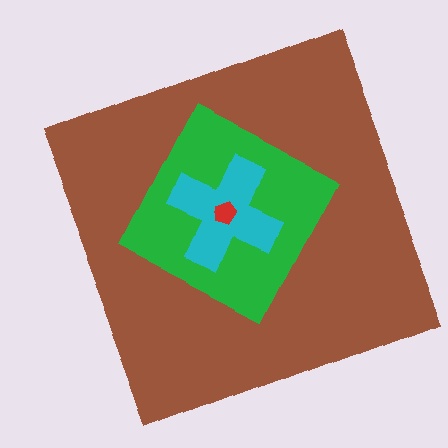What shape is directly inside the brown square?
The green diamond.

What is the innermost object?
The red pentagon.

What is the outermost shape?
The brown square.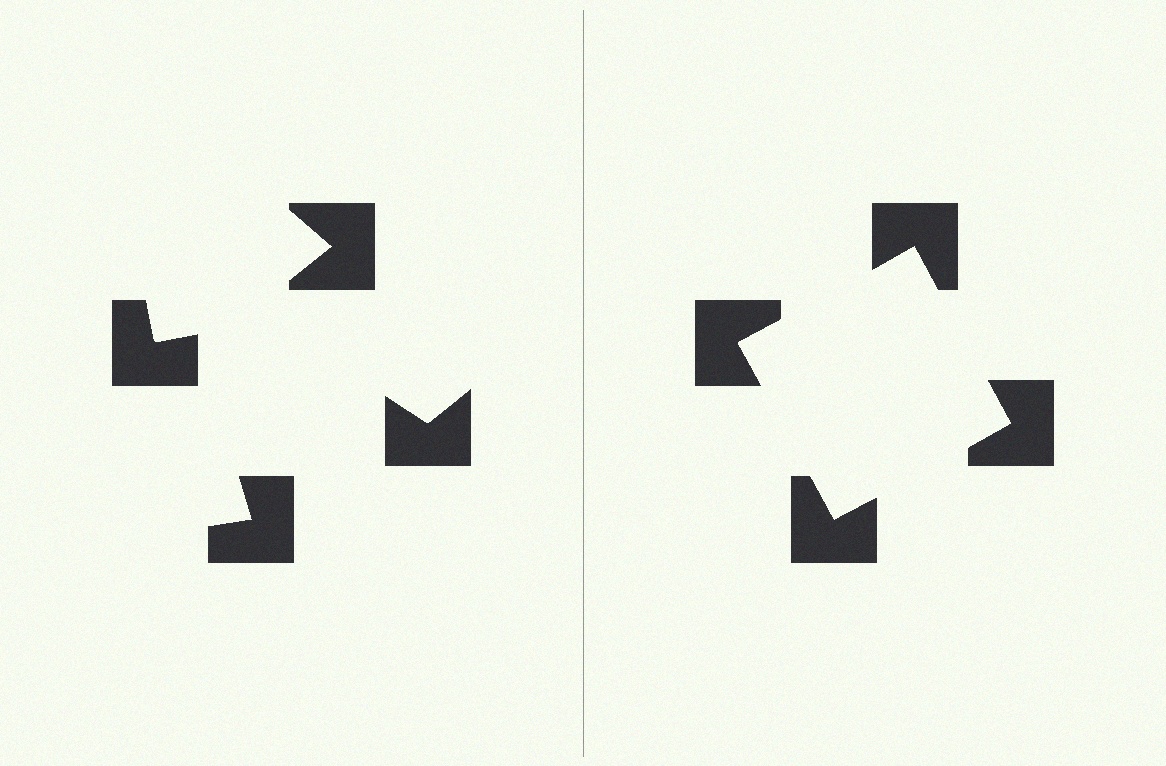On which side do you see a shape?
An illusory square appears on the right side. On the left side the wedge cuts are rotated, so no coherent shape forms.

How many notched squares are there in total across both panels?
8 — 4 on each side.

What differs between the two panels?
The notched squares are positioned identically on both sides; only the wedge orientations differ. On the right they align to a square; on the left they are misaligned.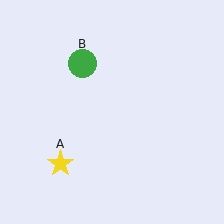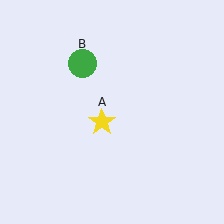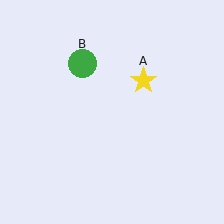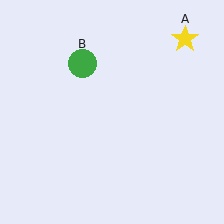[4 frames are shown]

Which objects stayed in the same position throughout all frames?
Green circle (object B) remained stationary.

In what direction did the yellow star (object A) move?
The yellow star (object A) moved up and to the right.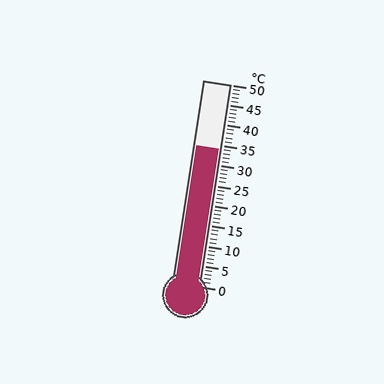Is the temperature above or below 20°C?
The temperature is above 20°C.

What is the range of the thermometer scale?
The thermometer scale ranges from 0°C to 50°C.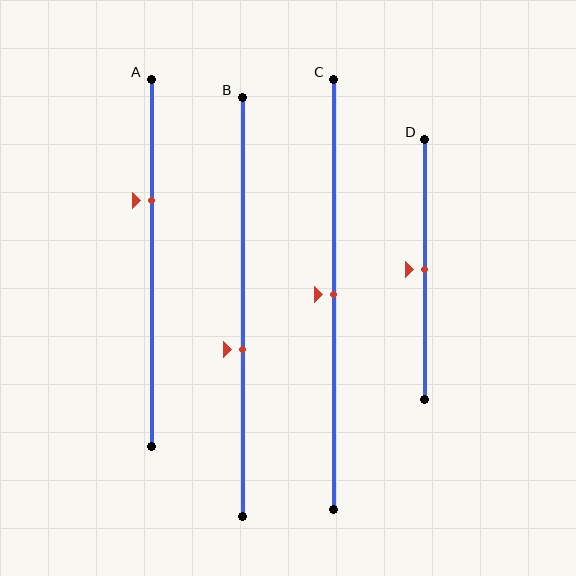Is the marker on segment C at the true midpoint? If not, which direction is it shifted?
Yes, the marker on segment C is at the true midpoint.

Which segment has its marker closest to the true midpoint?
Segment C has its marker closest to the true midpoint.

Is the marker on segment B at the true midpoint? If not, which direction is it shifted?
No, the marker on segment B is shifted downward by about 10% of the segment length.